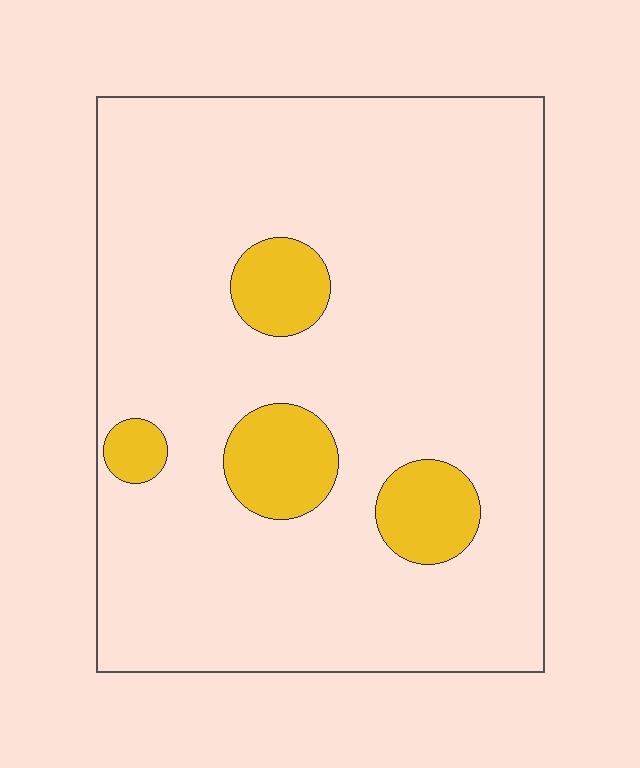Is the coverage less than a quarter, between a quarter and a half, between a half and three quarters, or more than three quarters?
Less than a quarter.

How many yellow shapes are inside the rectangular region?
4.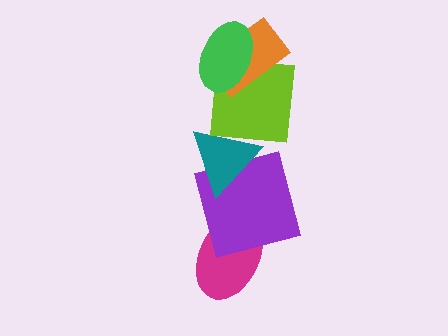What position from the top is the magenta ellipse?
The magenta ellipse is 6th from the top.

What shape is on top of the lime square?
The orange rectangle is on top of the lime square.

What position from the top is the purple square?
The purple square is 5th from the top.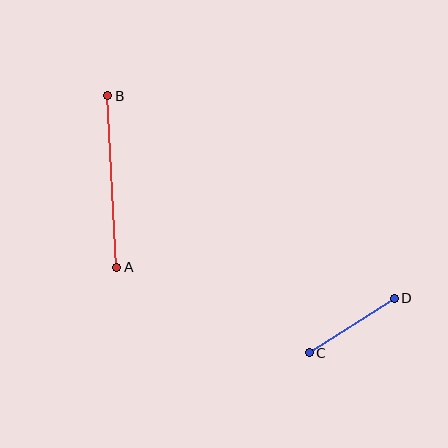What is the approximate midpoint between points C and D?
The midpoint is at approximately (352, 325) pixels.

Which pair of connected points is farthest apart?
Points A and B are farthest apart.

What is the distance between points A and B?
The distance is approximately 172 pixels.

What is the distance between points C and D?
The distance is approximately 101 pixels.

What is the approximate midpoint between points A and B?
The midpoint is at approximately (112, 181) pixels.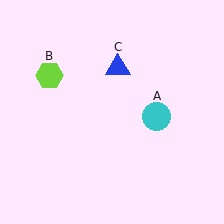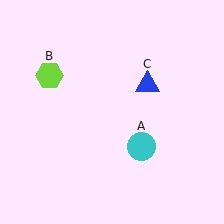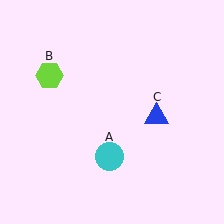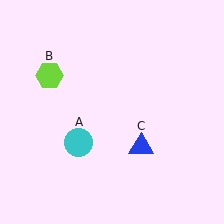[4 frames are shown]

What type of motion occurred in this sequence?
The cyan circle (object A), blue triangle (object C) rotated clockwise around the center of the scene.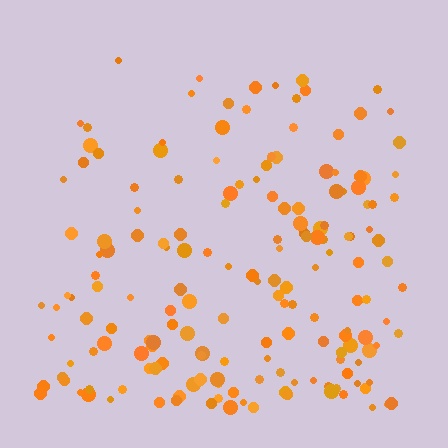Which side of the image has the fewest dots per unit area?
The top.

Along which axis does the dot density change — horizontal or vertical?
Vertical.